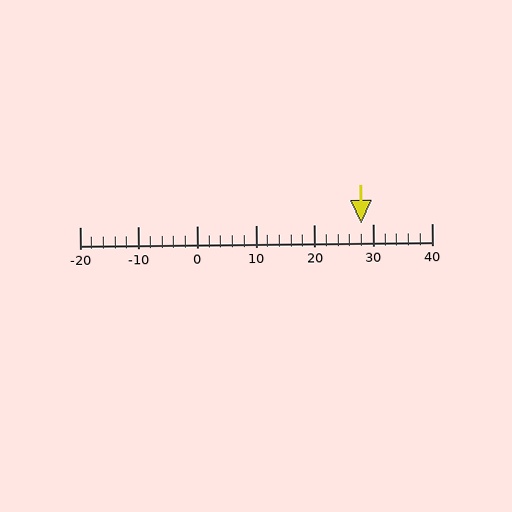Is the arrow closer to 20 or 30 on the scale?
The arrow is closer to 30.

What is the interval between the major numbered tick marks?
The major tick marks are spaced 10 units apart.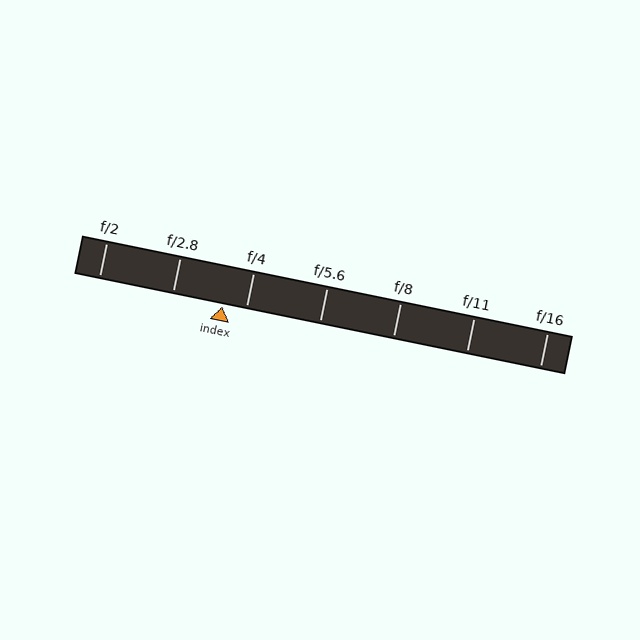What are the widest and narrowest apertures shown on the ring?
The widest aperture shown is f/2 and the narrowest is f/16.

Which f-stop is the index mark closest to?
The index mark is closest to f/4.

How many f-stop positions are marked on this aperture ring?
There are 7 f-stop positions marked.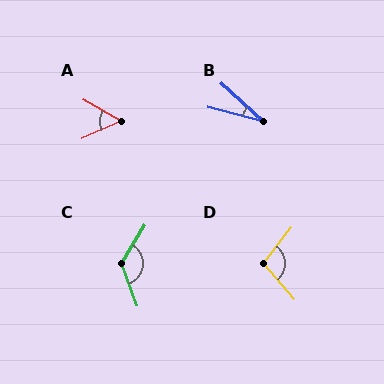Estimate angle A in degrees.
Approximately 53 degrees.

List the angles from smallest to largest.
B (27°), A (53°), D (101°), C (129°).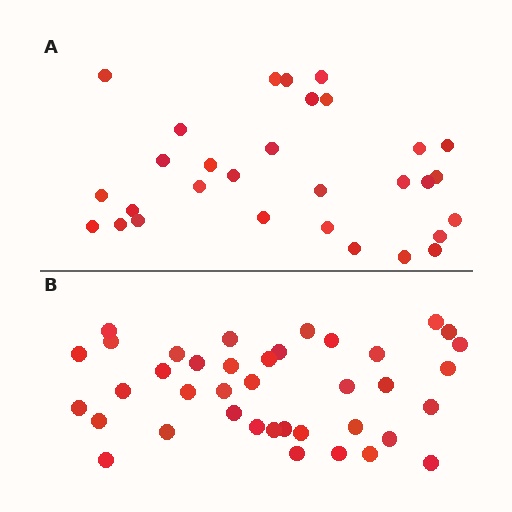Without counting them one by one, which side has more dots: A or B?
Region B (the bottom region) has more dots.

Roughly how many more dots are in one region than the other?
Region B has roughly 8 or so more dots than region A.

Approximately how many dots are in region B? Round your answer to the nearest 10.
About 40 dots. (The exact count is 39, which rounds to 40.)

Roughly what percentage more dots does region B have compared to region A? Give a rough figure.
About 30% more.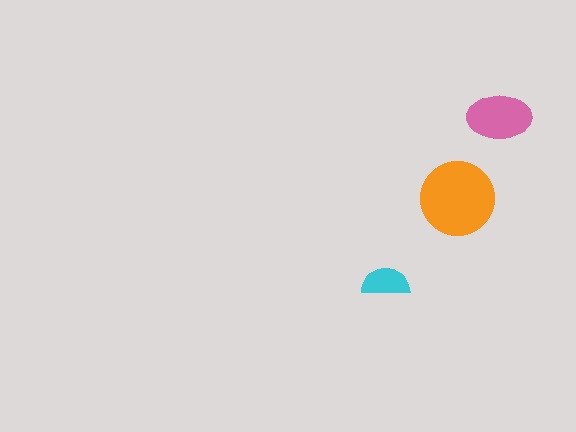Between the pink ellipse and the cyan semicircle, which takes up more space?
The pink ellipse.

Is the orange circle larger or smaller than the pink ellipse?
Larger.